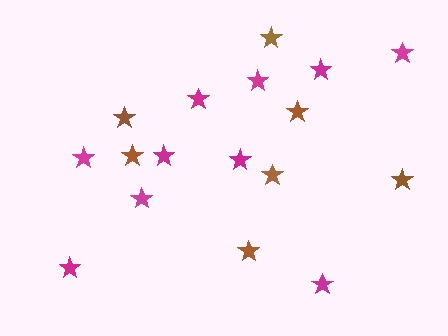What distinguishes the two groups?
There are 2 groups: one group of magenta stars (10) and one group of brown stars (7).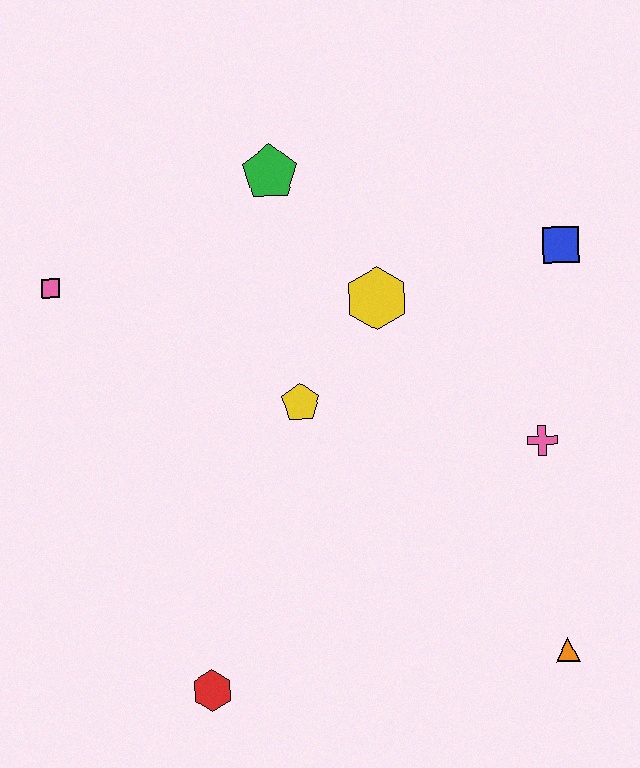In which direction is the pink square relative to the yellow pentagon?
The pink square is to the left of the yellow pentagon.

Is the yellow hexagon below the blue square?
Yes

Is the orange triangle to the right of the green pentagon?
Yes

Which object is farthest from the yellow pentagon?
The orange triangle is farthest from the yellow pentagon.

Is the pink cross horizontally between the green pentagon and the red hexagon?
No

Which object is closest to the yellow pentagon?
The yellow hexagon is closest to the yellow pentagon.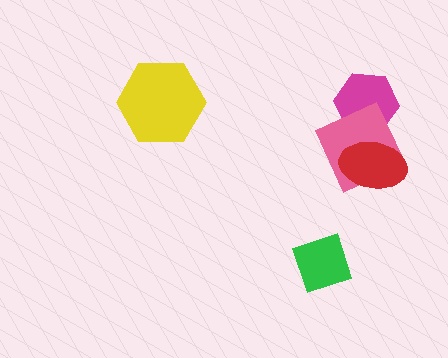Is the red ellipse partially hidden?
No, no other shape covers it.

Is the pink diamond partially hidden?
Yes, it is partially covered by another shape.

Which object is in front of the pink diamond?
The red ellipse is in front of the pink diamond.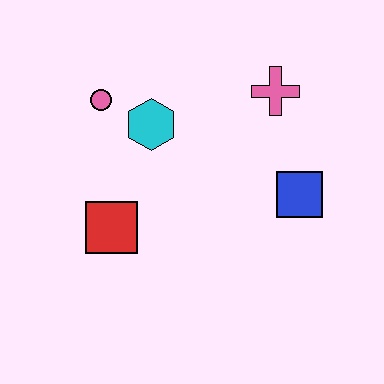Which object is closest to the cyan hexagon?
The pink circle is closest to the cyan hexagon.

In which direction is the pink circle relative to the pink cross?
The pink circle is to the left of the pink cross.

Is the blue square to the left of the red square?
No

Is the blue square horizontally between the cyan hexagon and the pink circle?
No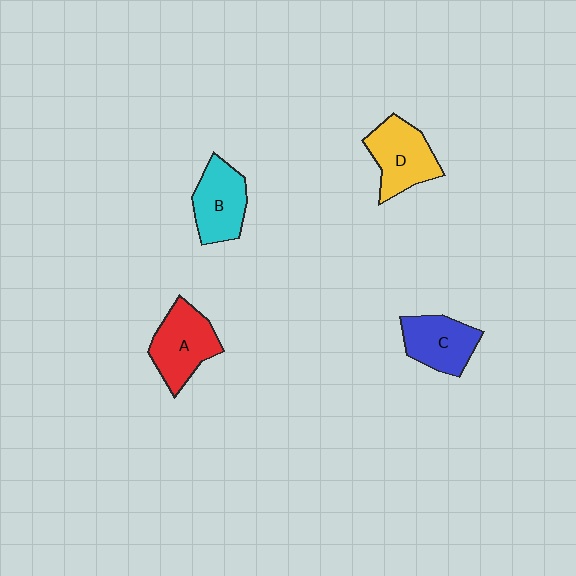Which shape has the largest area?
Shape A (red).